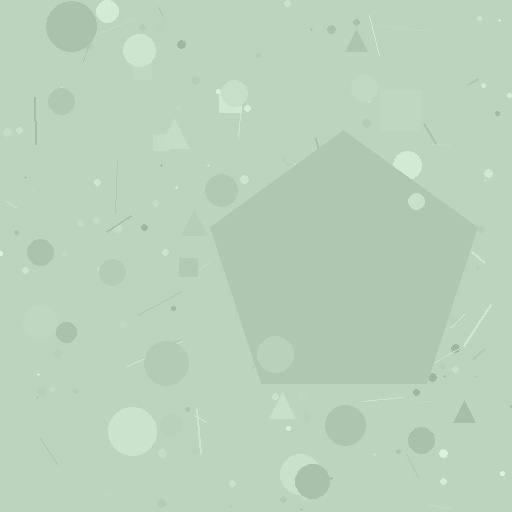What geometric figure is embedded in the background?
A pentagon is embedded in the background.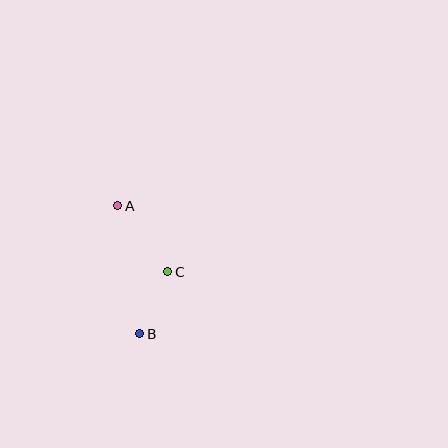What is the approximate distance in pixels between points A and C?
The distance between A and C is approximately 83 pixels.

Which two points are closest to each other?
Points B and C are closest to each other.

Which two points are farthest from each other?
Points A and B are farthest from each other.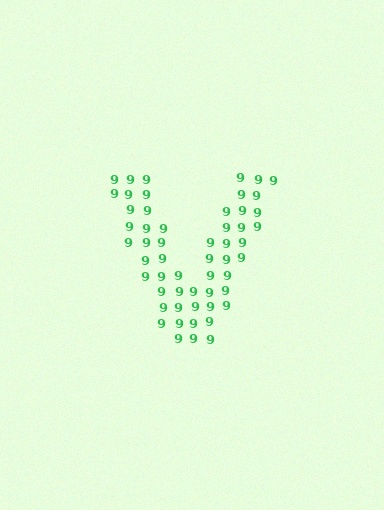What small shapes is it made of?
It is made of small digit 9's.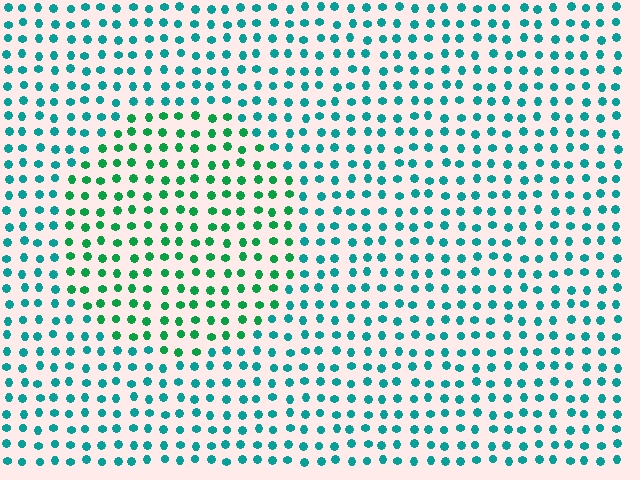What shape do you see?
I see a circle.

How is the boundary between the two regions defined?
The boundary is defined purely by a slight shift in hue (about 34 degrees). Spacing, size, and orientation are identical on both sides.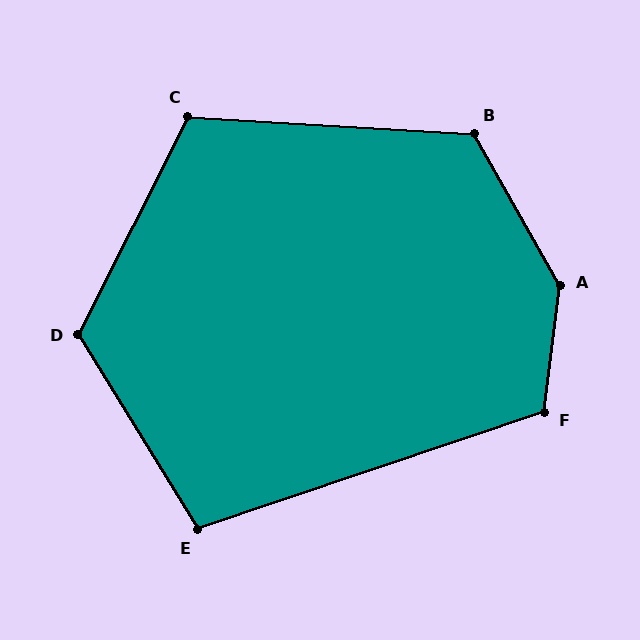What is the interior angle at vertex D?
Approximately 122 degrees (obtuse).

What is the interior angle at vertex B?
Approximately 122 degrees (obtuse).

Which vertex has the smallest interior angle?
E, at approximately 103 degrees.